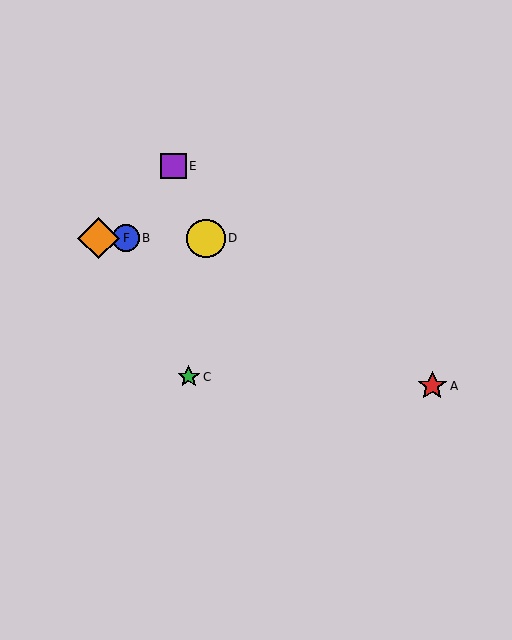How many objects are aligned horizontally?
3 objects (B, D, F) are aligned horizontally.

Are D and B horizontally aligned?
Yes, both are at y≈238.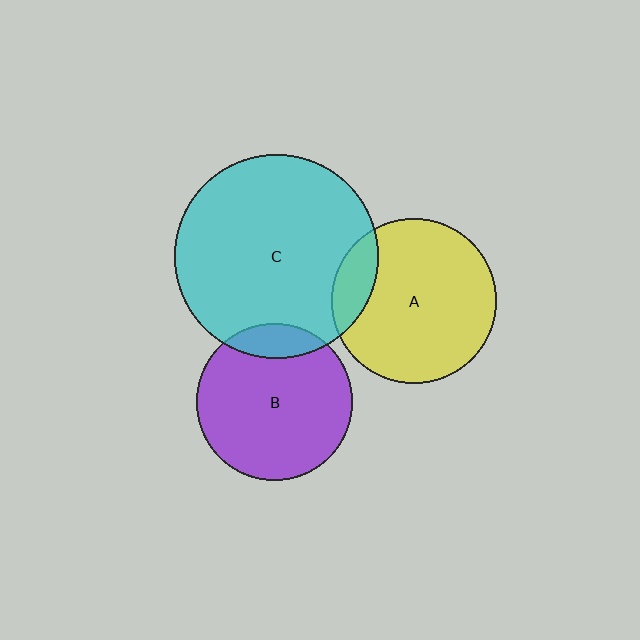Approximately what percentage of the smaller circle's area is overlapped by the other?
Approximately 15%.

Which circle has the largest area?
Circle C (cyan).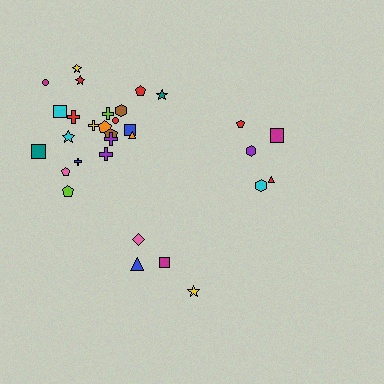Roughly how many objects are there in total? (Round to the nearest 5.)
Roughly 30 objects in total.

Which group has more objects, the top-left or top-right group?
The top-left group.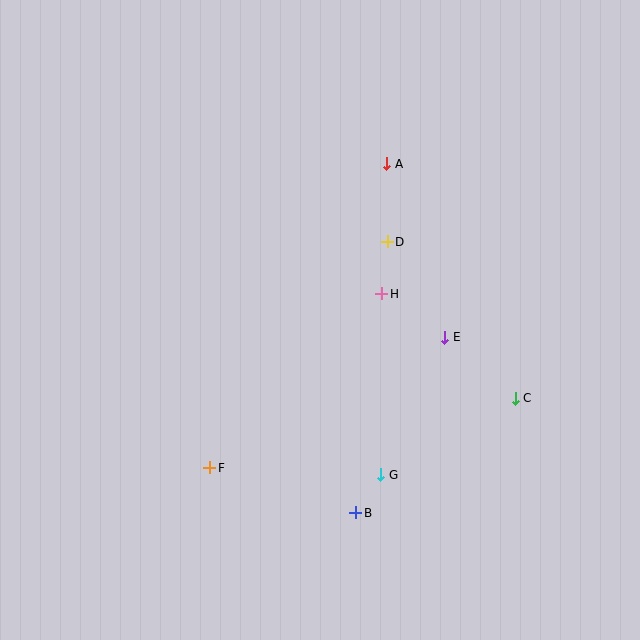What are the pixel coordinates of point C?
Point C is at (515, 398).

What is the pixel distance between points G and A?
The distance between G and A is 311 pixels.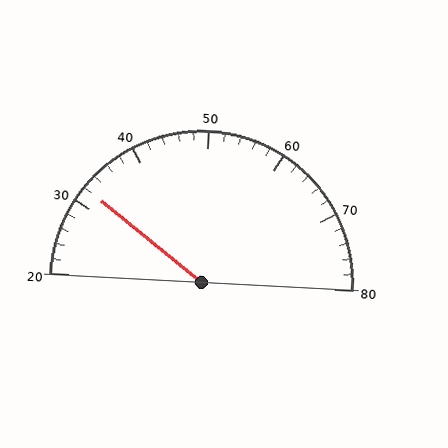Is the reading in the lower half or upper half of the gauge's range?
The reading is in the lower half of the range (20 to 80).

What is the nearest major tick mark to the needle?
The nearest major tick mark is 30.